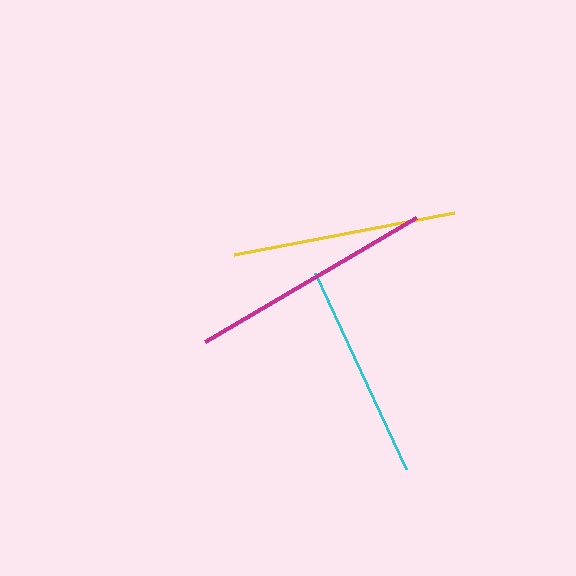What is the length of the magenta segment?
The magenta segment is approximately 244 pixels long.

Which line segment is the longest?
The magenta line is the longest at approximately 244 pixels.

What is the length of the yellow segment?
The yellow segment is approximately 223 pixels long.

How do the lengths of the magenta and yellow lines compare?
The magenta and yellow lines are approximately the same length.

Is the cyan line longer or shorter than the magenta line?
The magenta line is longer than the cyan line.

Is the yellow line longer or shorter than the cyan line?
The yellow line is longer than the cyan line.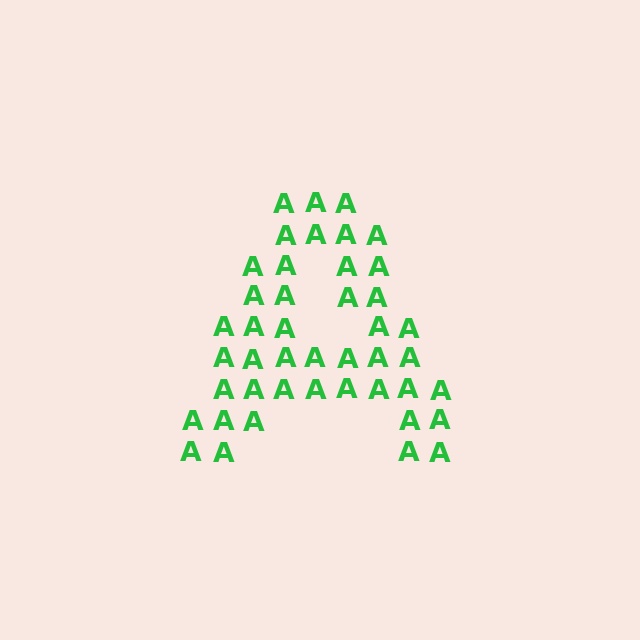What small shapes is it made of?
It is made of small letter A's.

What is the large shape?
The large shape is the letter A.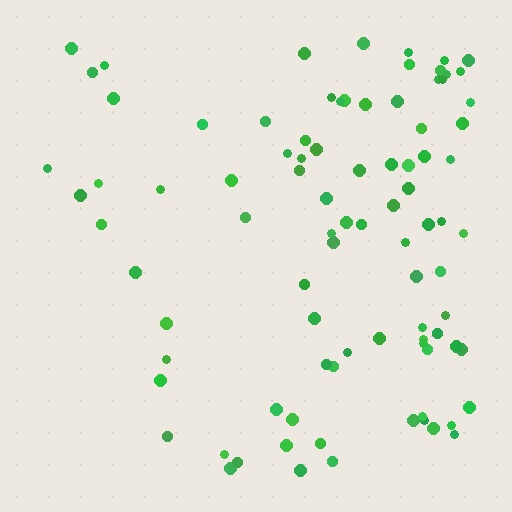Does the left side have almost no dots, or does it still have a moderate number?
Still a moderate number, just noticeably fewer than the right.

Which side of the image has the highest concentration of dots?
The right.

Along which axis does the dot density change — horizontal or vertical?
Horizontal.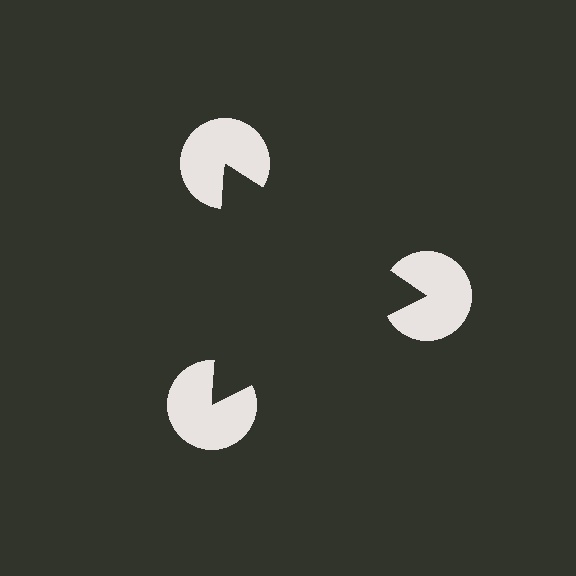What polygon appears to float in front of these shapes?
An illusory triangle — its edges are inferred from the aligned wedge cuts in the pac-man discs, not physically drawn.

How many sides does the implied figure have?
3 sides.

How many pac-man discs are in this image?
There are 3 — one at each vertex of the illusory triangle.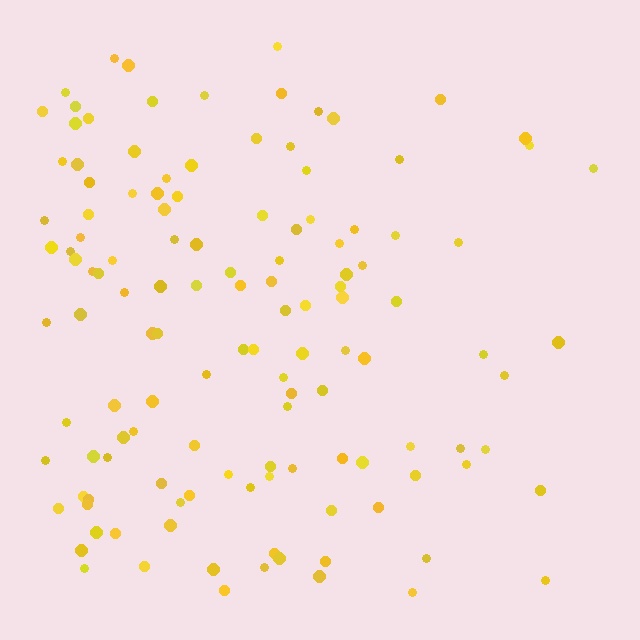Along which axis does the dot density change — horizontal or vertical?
Horizontal.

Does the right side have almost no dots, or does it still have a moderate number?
Still a moderate number, just noticeably fewer than the left.